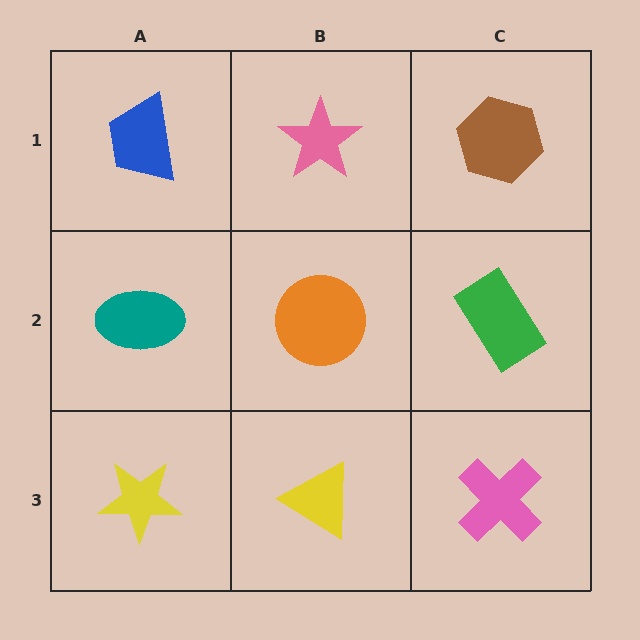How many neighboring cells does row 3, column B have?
3.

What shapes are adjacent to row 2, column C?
A brown hexagon (row 1, column C), a pink cross (row 3, column C), an orange circle (row 2, column B).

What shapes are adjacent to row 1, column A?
A teal ellipse (row 2, column A), a pink star (row 1, column B).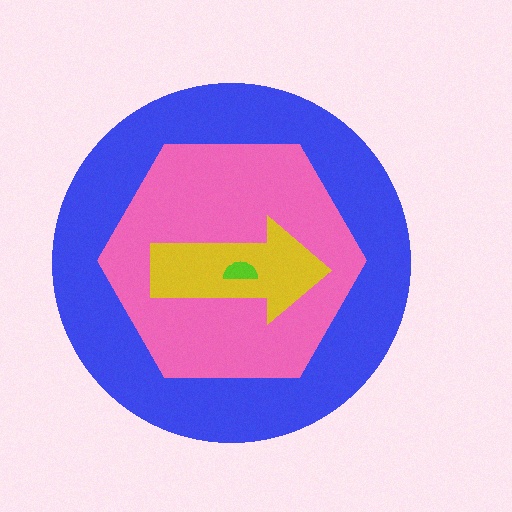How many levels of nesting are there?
4.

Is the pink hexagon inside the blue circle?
Yes.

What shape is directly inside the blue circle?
The pink hexagon.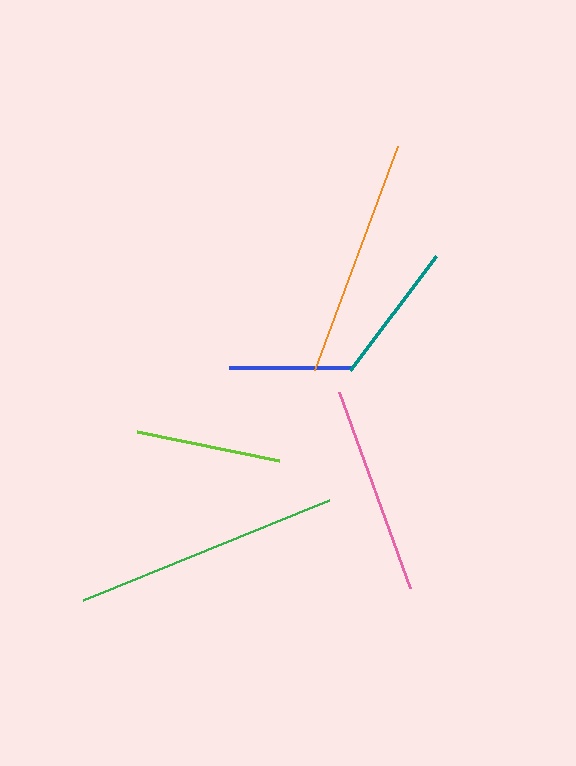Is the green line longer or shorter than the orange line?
The green line is longer than the orange line.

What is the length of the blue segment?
The blue segment is approximately 124 pixels long.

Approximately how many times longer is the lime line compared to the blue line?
The lime line is approximately 1.2 times the length of the blue line.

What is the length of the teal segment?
The teal segment is approximately 143 pixels long.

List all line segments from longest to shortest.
From longest to shortest: green, orange, pink, lime, teal, blue.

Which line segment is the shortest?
The blue line is the shortest at approximately 124 pixels.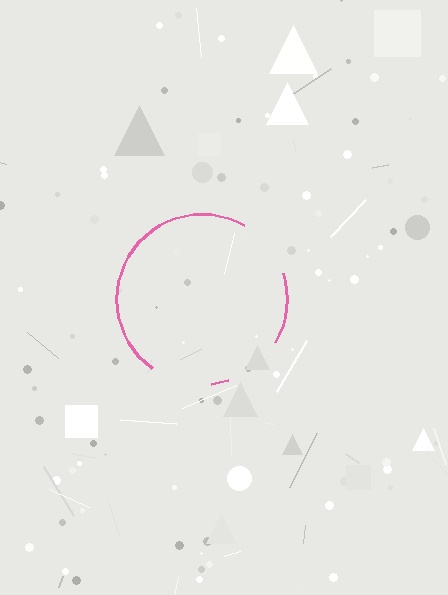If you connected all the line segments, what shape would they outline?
They would outline a circle.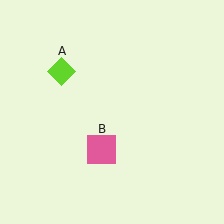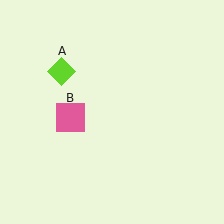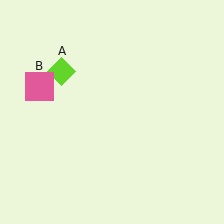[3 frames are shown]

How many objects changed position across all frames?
1 object changed position: pink square (object B).